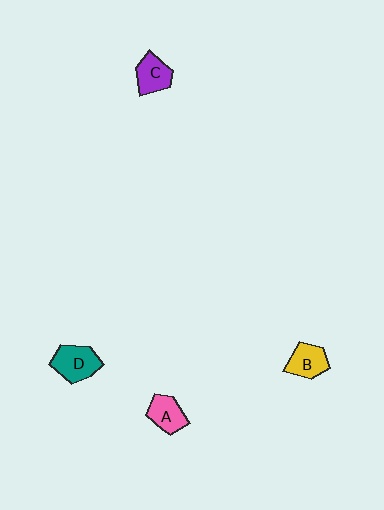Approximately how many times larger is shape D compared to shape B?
Approximately 1.2 times.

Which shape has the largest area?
Shape D (teal).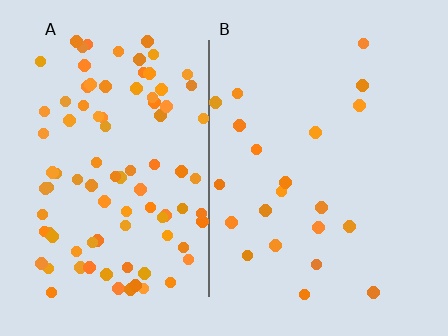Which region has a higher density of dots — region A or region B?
A (the left).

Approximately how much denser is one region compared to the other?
Approximately 4.4× — region A over region B.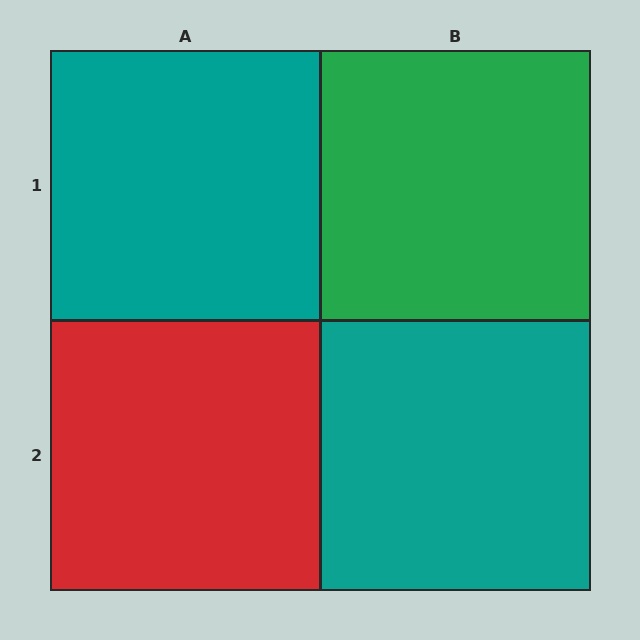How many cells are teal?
2 cells are teal.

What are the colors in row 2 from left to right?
Red, teal.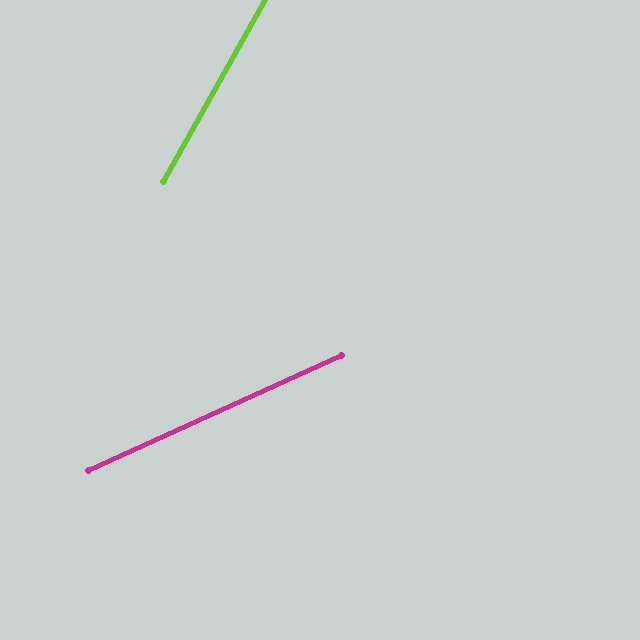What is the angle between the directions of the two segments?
Approximately 36 degrees.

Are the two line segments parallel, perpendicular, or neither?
Neither parallel nor perpendicular — they differ by about 36°.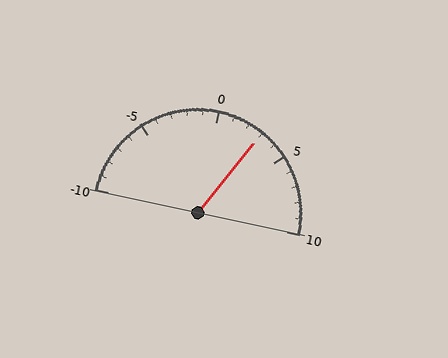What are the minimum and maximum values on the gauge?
The gauge ranges from -10 to 10.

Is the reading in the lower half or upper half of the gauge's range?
The reading is in the upper half of the range (-10 to 10).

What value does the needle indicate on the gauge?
The needle indicates approximately 3.